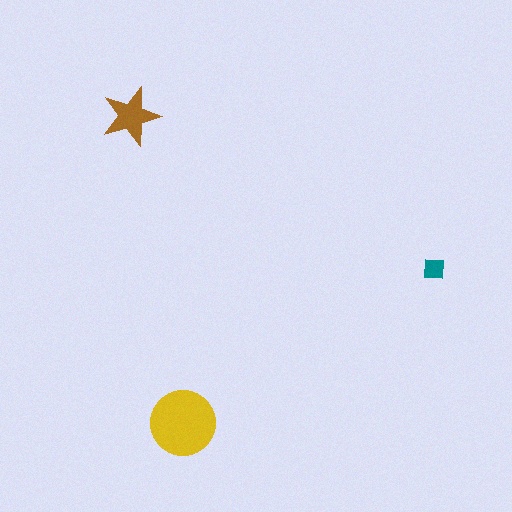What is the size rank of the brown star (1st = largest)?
2nd.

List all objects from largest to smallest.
The yellow circle, the brown star, the teal square.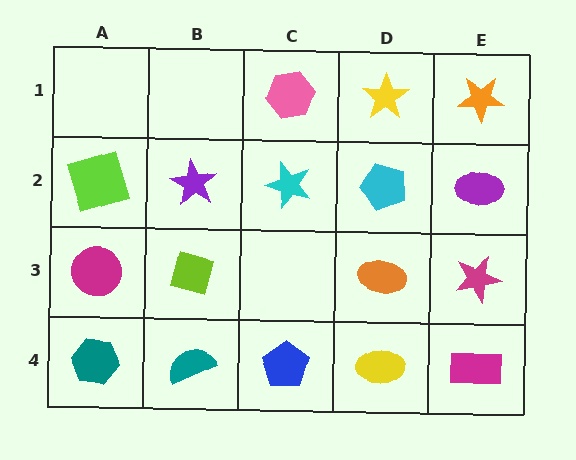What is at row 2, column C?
A cyan star.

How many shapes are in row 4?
5 shapes.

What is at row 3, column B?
A lime square.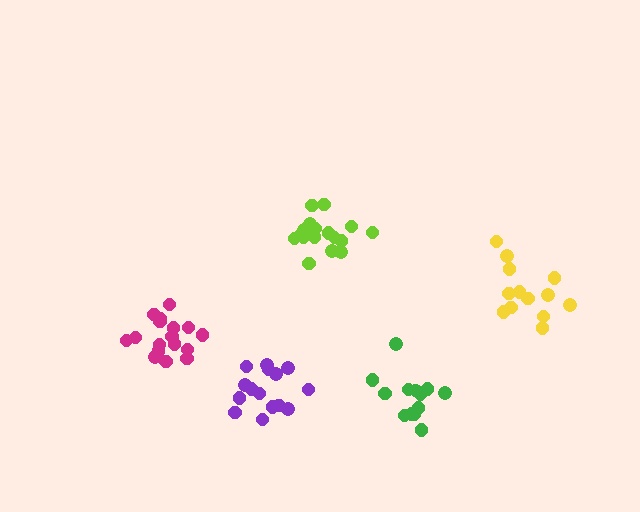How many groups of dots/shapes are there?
There are 5 groups.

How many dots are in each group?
Group 1: 17 dots, Group 2: 13 dots, Group 3: 17 dots, Group 4: 15 dots, Group 5: 14 dots (76 total).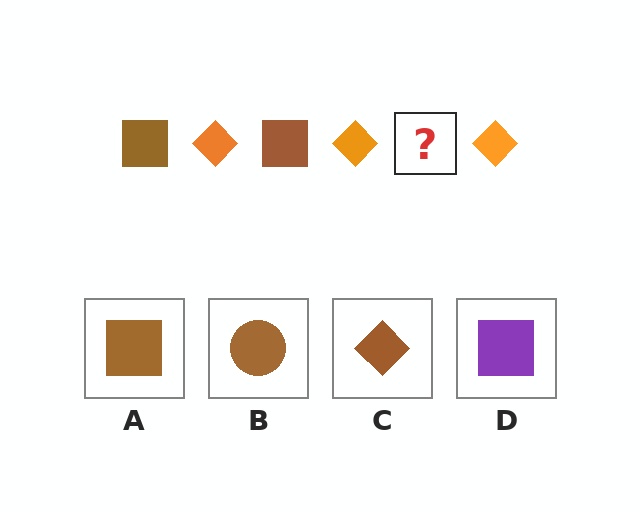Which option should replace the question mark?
Option A.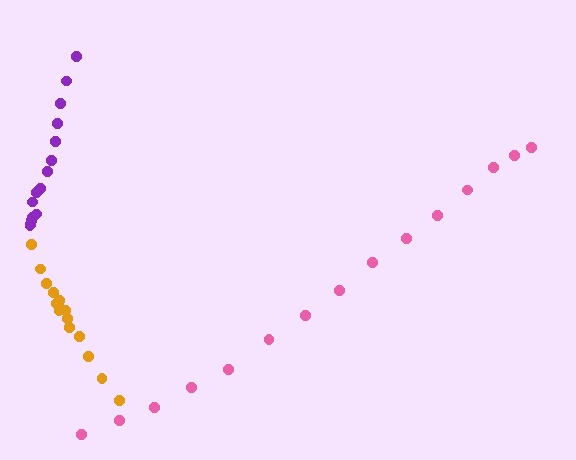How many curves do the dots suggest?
There are 3 distinct paths.